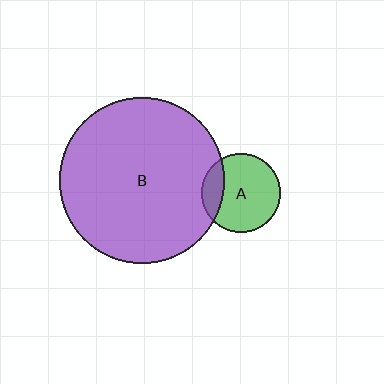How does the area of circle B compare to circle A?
Approximately 4.4 times.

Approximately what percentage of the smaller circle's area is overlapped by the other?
Approximately 20%.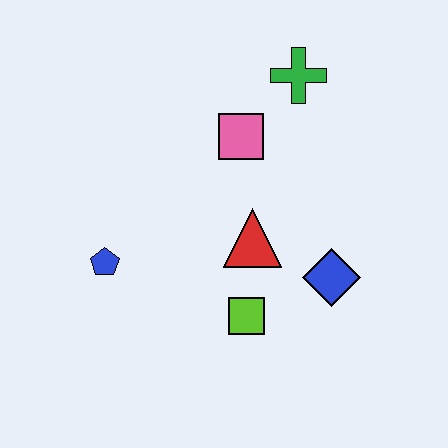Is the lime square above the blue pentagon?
No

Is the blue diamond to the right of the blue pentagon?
Yes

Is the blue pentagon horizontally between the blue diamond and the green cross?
No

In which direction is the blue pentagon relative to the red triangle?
The blue pentagon is to the left of the red triangle.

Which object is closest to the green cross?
The pink square is closest to the green cross.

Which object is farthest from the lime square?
The green cross is farthest from the lime square.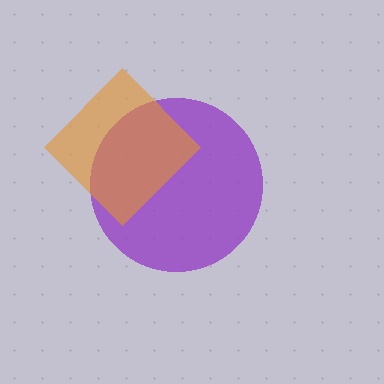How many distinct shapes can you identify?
There are 2 distinct shapes: a purple circle, an orange diamond.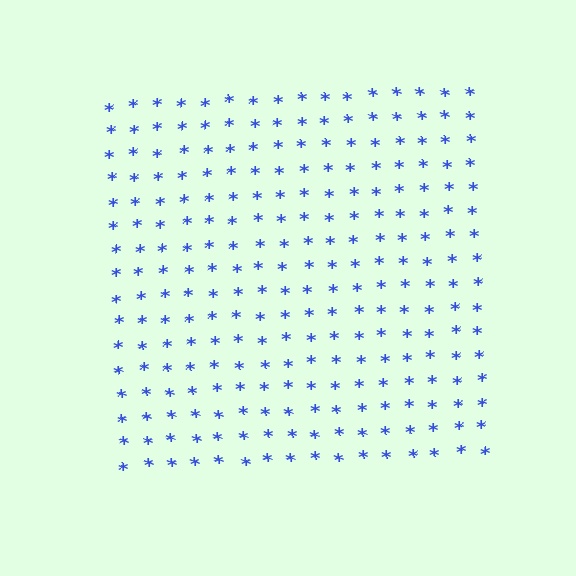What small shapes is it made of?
It is made of small asterisks.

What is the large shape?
The large shape is a square.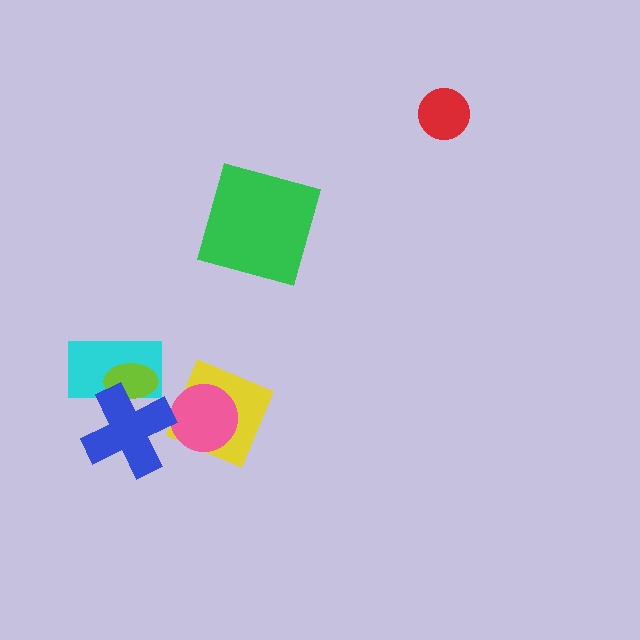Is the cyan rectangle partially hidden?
Yes, it is partially covered by another shape.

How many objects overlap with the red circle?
0 objects overlap with the red circle.